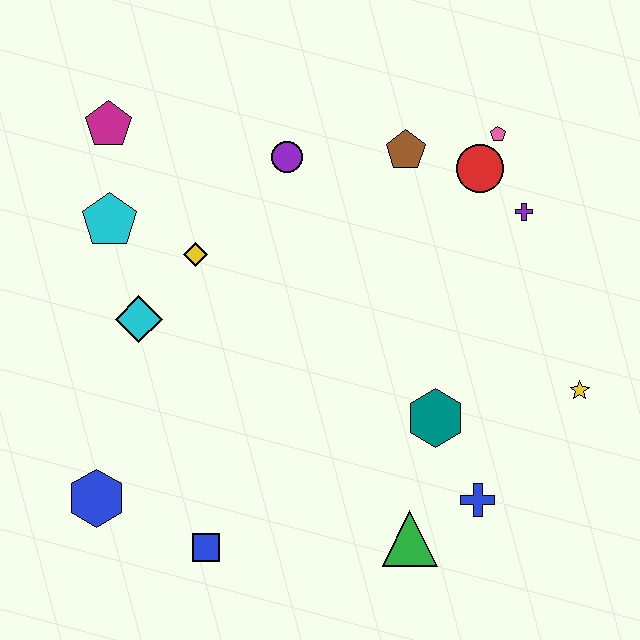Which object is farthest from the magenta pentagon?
The yellow star is farthest from the magenta pentagon.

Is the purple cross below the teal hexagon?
No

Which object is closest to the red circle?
The pink pentagon is closest to the red circle.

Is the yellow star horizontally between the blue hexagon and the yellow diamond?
No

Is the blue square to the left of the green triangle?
Yes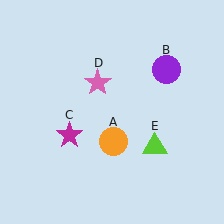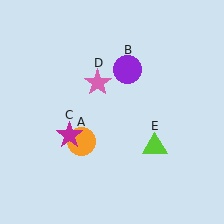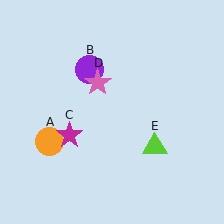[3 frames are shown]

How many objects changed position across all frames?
2 objects changed position: orange circle (object A), purple circle (object B).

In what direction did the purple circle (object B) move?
The purple circle (object B) moved left.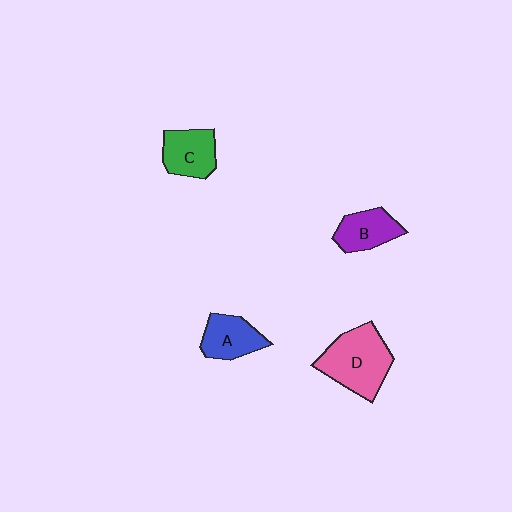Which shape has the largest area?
Shape D (pink).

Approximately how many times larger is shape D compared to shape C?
Approximately 1.6 times.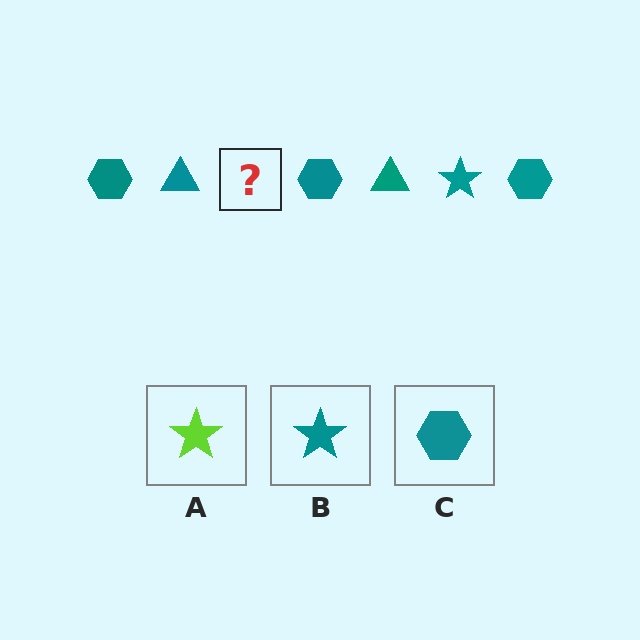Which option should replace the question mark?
Option B.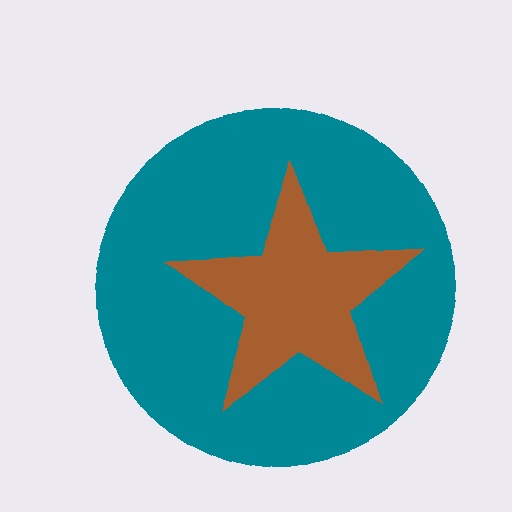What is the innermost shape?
The brown star.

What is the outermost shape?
The teal circle.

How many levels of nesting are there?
2.